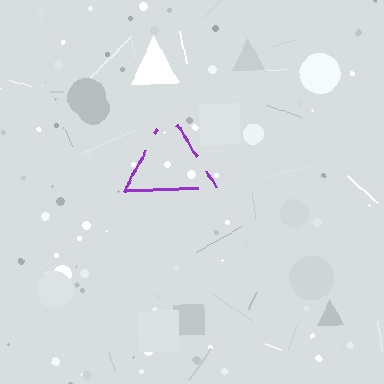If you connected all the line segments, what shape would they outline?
They would outline a triangle.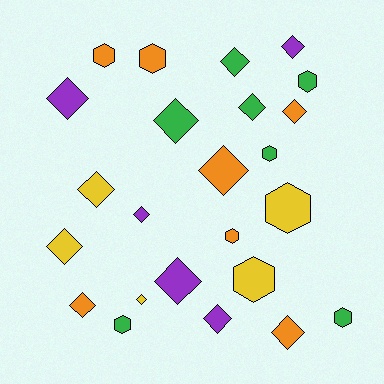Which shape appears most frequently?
Diamond, with 15 objects.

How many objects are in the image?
There are 24 objects.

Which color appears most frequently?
Orange, with 7 objects.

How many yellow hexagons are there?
There are 2 yellow hexagons.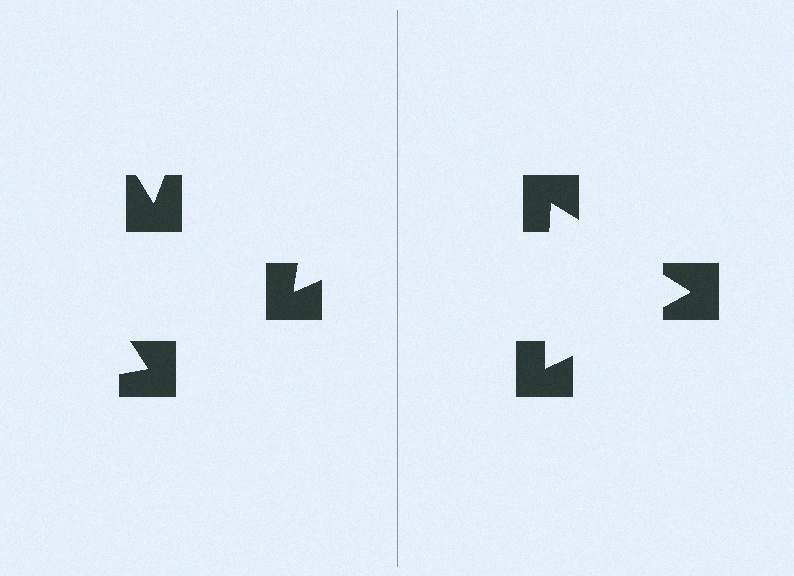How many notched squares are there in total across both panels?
6 — 3 on each side.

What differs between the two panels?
The notched squares are positioned identically on both sides; only the wedge orientations differ. On the right they align to a triangle; on the left they are misaligned.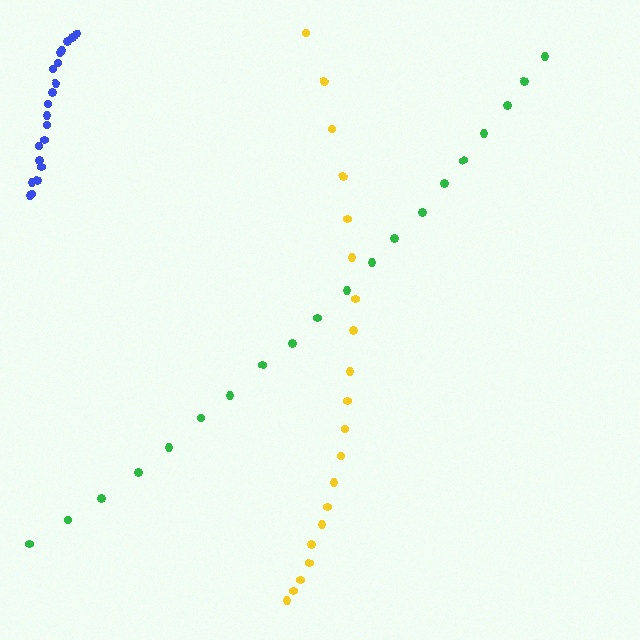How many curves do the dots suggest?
There are 3 distinct paths.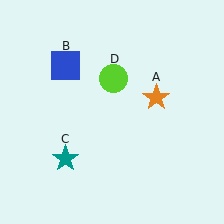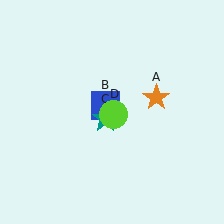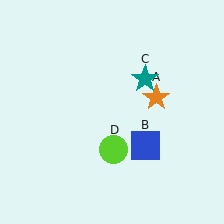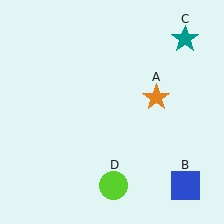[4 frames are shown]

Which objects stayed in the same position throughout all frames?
Orange star (object A) remained stationary.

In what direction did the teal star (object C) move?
The teal star (object C) moved up and to the right.